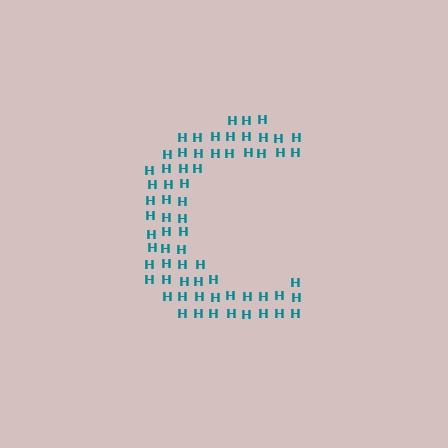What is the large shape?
The large shape is the letter C.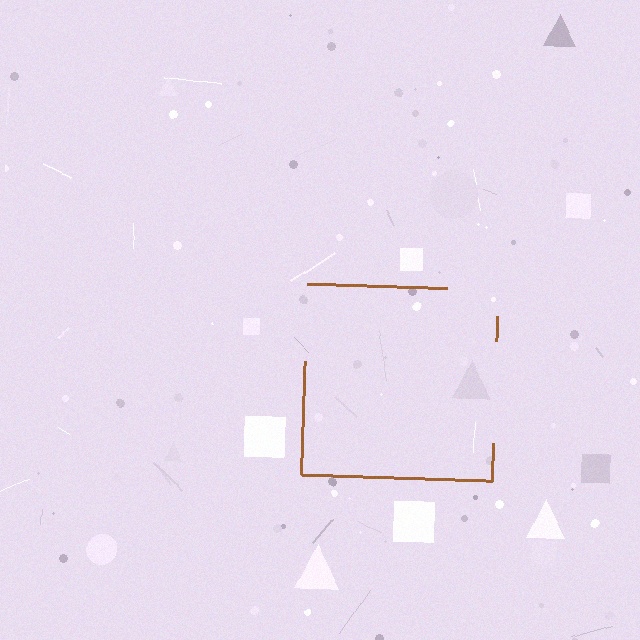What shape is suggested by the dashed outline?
The dashed outline suggests a square.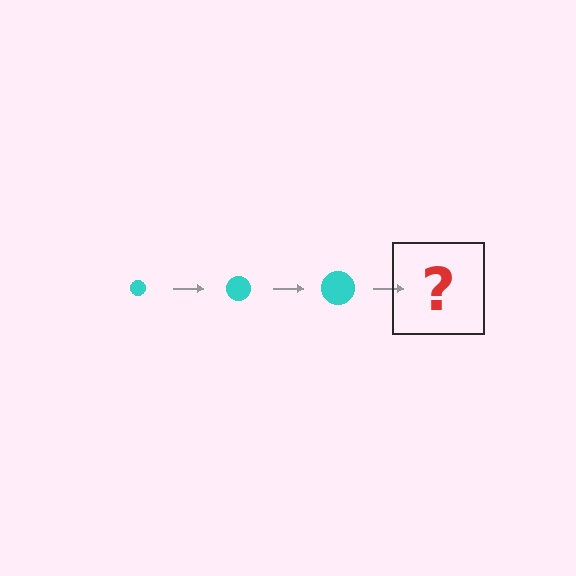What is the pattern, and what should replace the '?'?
The pattern is that the circle gets progressively larger each step. The '?' should be a cyan circle, larger than the previous one.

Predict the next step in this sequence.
The next step is a cyan circle, larger than the previous one.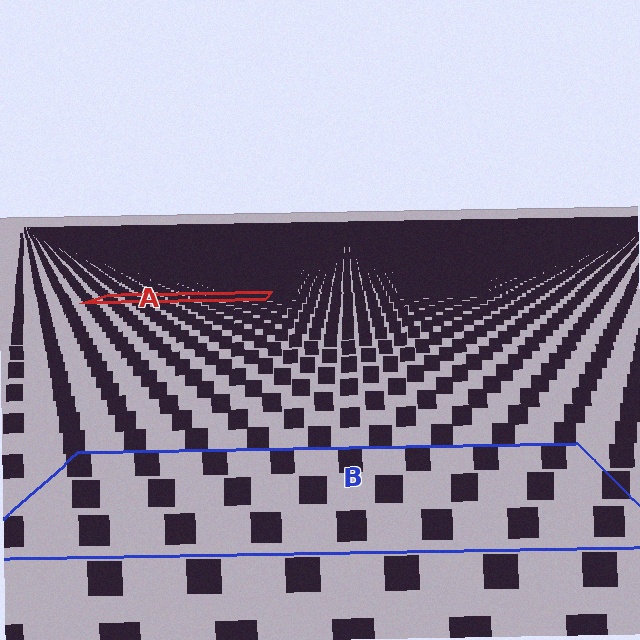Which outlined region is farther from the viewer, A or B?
Region A is farther from the viewer — the texture elements inside it appear smaller and more densely packed.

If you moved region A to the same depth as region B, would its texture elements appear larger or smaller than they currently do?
They would appear larger. At a closer depth, the same texture elements are projected at a bigger on-screen size.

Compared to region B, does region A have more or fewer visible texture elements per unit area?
Region A has more texture elements per unit area — they are packed more densely because it is farther away.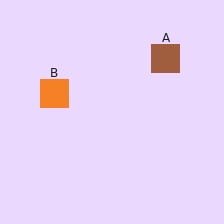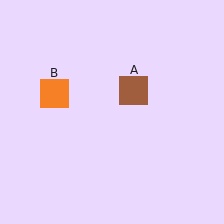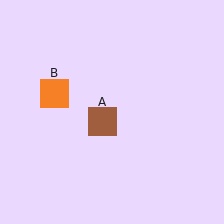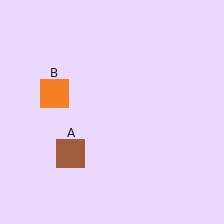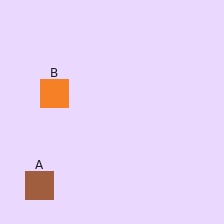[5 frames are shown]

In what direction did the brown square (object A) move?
The brown square (object A) moved down and to the left.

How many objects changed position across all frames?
1 object changed position: brown square (object A).